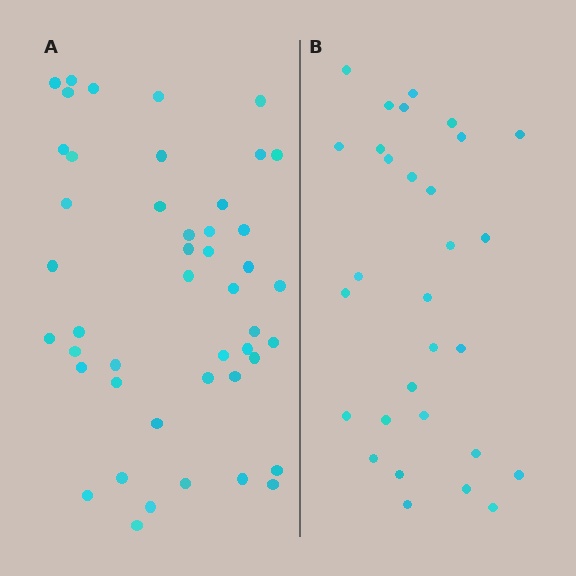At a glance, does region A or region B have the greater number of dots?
Region A (the left region) has more dots.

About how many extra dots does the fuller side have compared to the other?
Region A has approximately 15 more dots than region B.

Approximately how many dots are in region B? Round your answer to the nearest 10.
About 30 dots.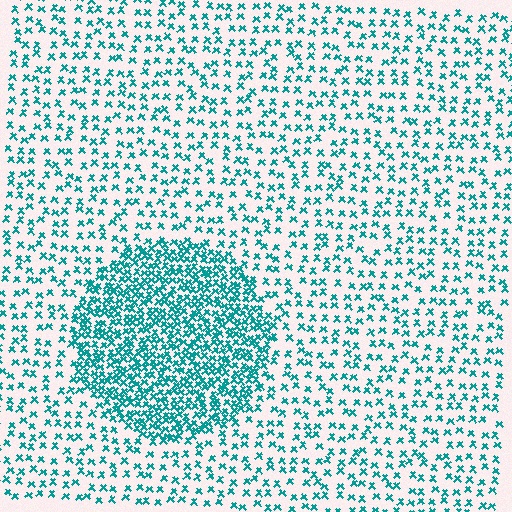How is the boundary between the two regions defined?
The boundary is defined by a change in element density (approximately 2.6x ratio). All elements are the same color, size, and shape.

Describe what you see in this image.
The image contains small teal elements arranged at two different densities. A circle-shaped region is visible where the elements are more densely packed than the surrounding area.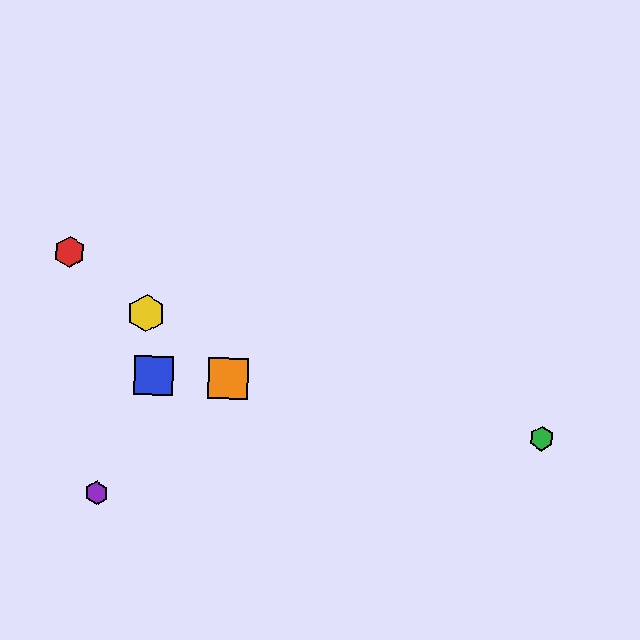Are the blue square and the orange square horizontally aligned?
Yes, both are at y≈376.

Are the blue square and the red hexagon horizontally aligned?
No, the blue square is at y≈376 and the red hexagon is at y≈252.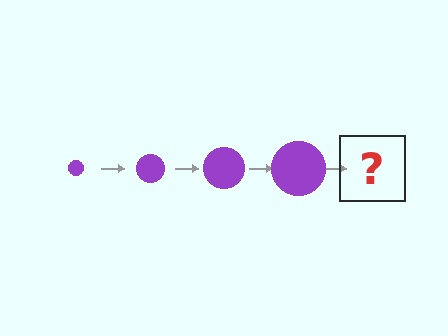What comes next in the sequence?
The next element should be a purple circle, larger than the previous one.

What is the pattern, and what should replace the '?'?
The pattern is that the circle gets progressively larger each step. The '?' should be a purple circle, larger than the previous one.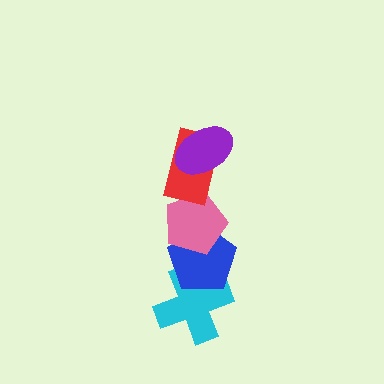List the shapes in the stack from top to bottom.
From top to bottom: the purple ellipse, the red rectangle, the pink pentagon, the blue pentagon, the cyan cross.